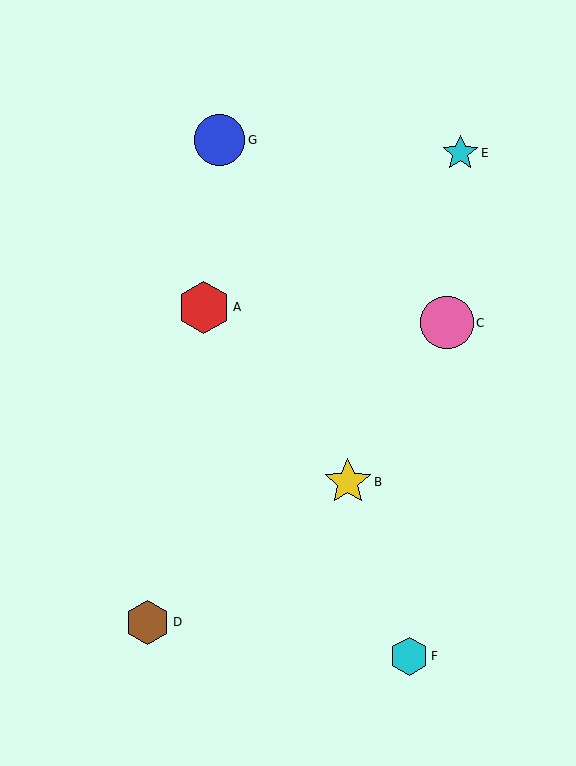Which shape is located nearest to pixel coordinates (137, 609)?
The brown hexagon (labeled D) at (147, 622) is nearest to that location.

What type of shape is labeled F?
Shape F is a cyan hexagon.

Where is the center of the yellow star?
The center of the yellow star is at (348, 482).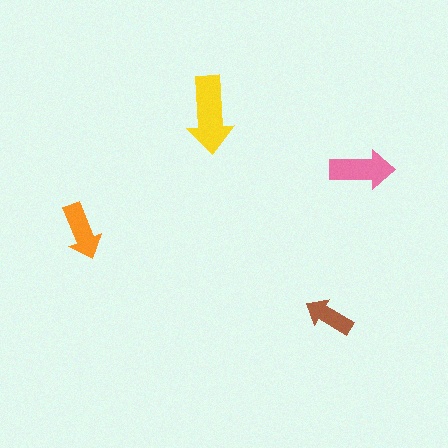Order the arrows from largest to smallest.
the yellow one, the pink one, the orange one, the brown one.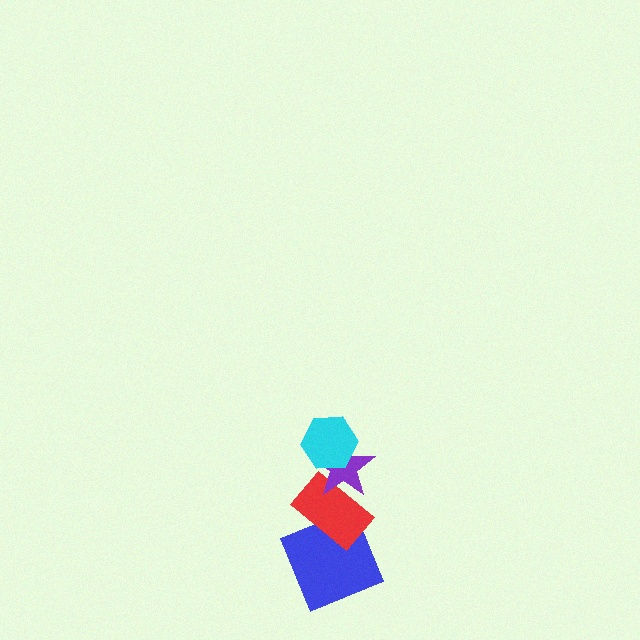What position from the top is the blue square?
The blue square is 4th from the top.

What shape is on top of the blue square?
The red rectangle is on top of the blue square.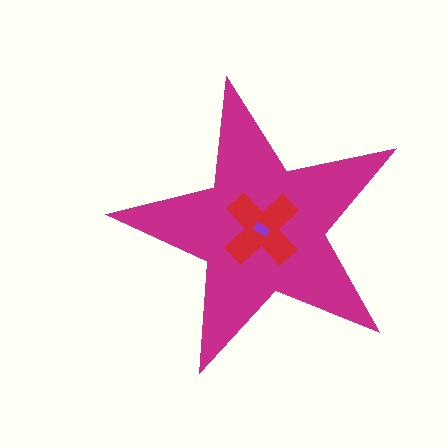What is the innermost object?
The purple rectangle.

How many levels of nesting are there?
3.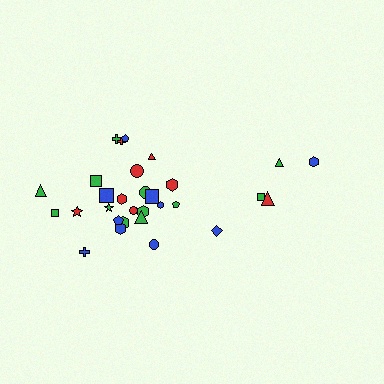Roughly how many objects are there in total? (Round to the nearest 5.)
Roughly 30 objects in total.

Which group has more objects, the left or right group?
The left group.